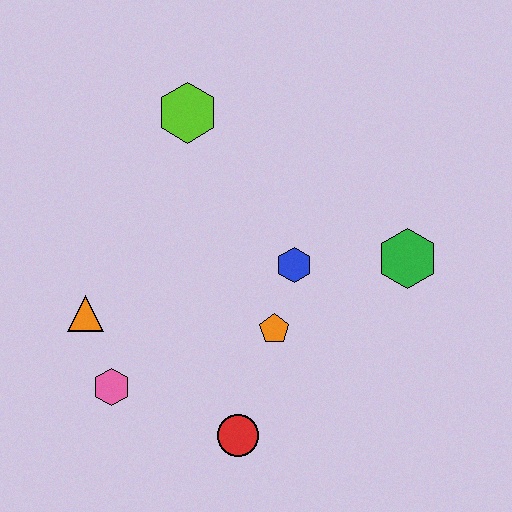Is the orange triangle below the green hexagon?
Yes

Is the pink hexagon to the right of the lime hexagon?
No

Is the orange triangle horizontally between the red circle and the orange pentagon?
No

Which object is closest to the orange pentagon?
The blue hexagon is closest to the orange pentagon.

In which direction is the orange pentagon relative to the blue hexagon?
The orange pentagon is below the blue hexagon.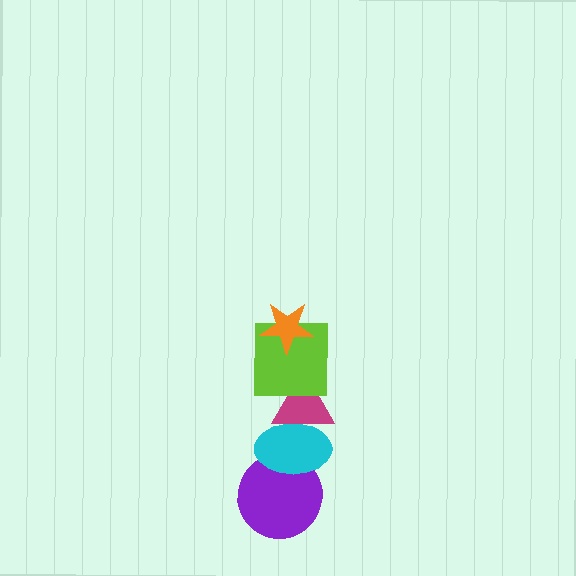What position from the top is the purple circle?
The purple circle is 5th from the top.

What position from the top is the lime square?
The lime square is 2nd from the top.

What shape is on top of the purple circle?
The cyan ellipse is on top of the purple circle.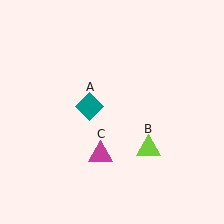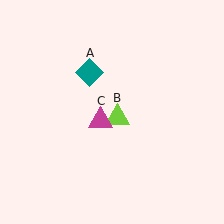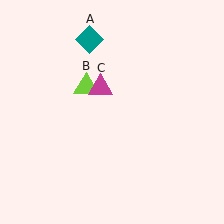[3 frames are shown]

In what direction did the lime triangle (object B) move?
The lime triangle (object B) moved up and to the left.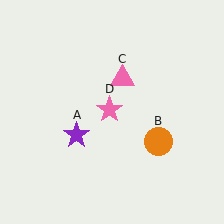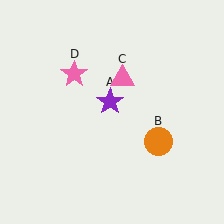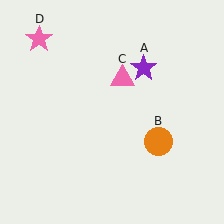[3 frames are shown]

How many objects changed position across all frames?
2 objects changed position: purple star (object A), pink star (object D).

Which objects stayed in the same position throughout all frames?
Orange circle (object B) and pink triangle (object C) remained stationary.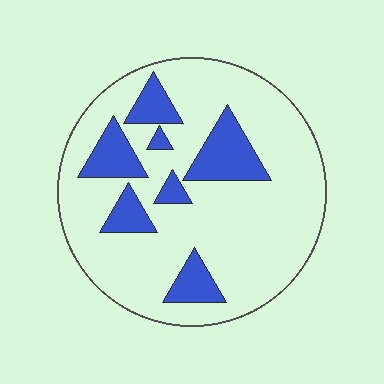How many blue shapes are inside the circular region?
7.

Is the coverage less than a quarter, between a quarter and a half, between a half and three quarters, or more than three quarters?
Less than a quarter.